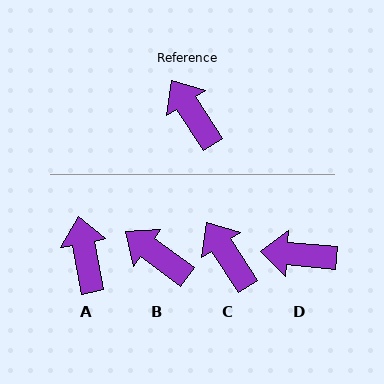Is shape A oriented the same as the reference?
No, it is off by about 22 degrees.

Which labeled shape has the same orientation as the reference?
C.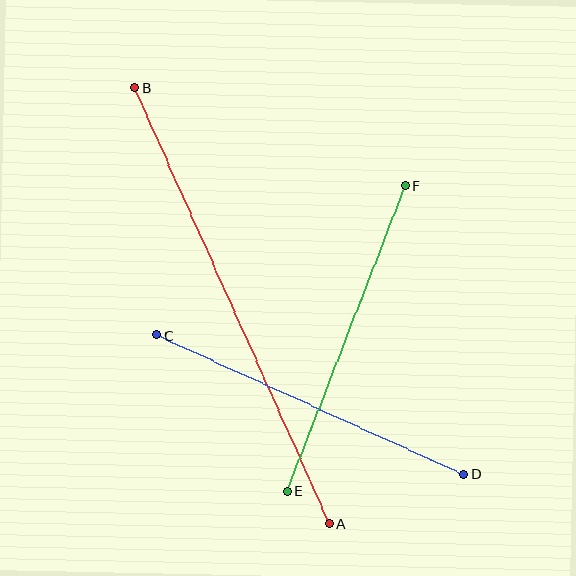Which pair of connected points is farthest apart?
Points A and B are farthest apart.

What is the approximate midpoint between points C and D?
The midpoint is at approximately (311, 404) pixels.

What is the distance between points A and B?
The distance is approximately 478 pixels.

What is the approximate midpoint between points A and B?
The midpoint is at approximately (232, 306) pixels.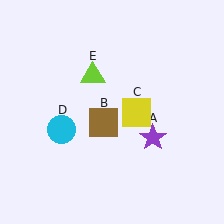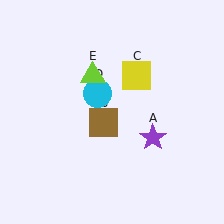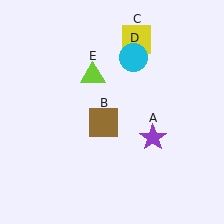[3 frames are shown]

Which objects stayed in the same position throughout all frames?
Purple star (object A) and brown square (object B) and lime triangle (object E) remained stationary.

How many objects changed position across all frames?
2 objects changed position: yellow square (object C), cyan circle (object D).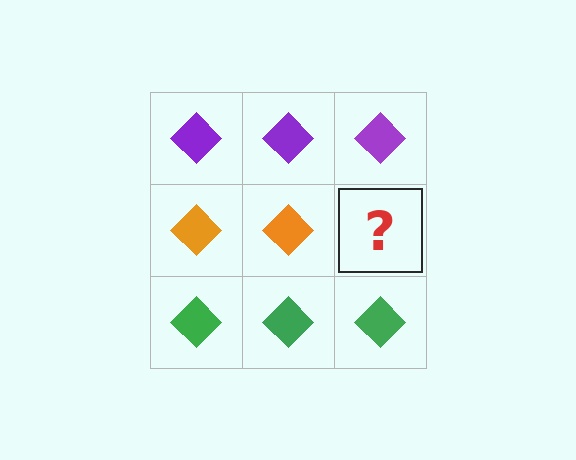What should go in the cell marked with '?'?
The missing cell should contain an orange diamond.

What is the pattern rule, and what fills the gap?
The rule is that each row has a consistent color. The gap should be filled with an orange diamond.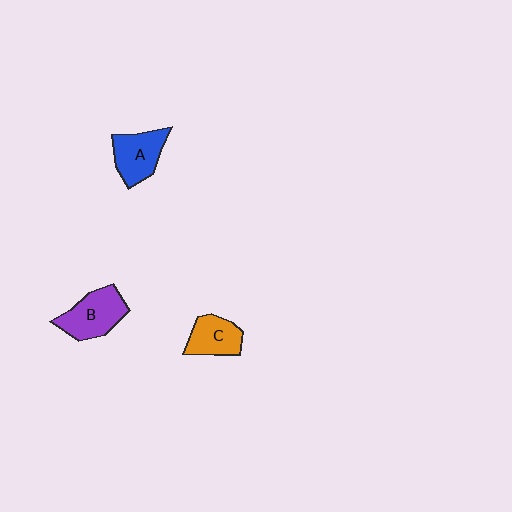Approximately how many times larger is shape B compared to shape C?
Approximately 1.3 times.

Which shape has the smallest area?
Shape C (orange).